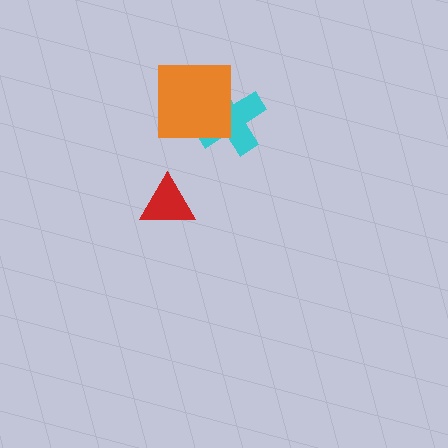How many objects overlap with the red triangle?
0 objects overlap with the red triangle.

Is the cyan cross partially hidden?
Yes, it is partially covered by another shape.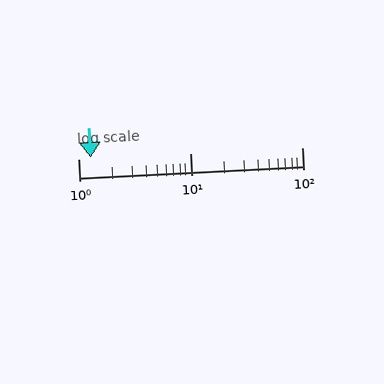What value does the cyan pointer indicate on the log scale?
The pointer indicates approximately 1.3.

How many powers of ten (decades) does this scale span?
The scale spans 2 decades, from 1 to 100.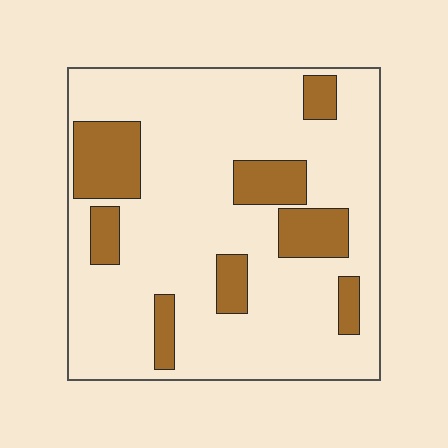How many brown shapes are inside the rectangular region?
8.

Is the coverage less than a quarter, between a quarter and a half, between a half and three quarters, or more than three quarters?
Less than a quarter.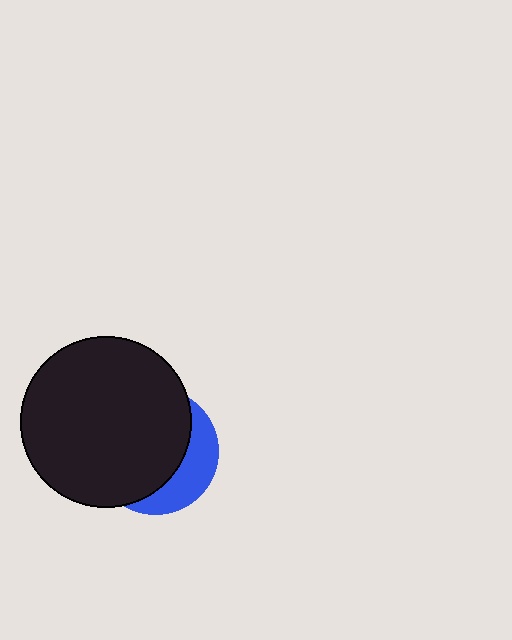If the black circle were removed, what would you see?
You would see the complete blue circle.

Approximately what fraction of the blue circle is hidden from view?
Roughly 70% of the blue circle is hidden behind the black circle.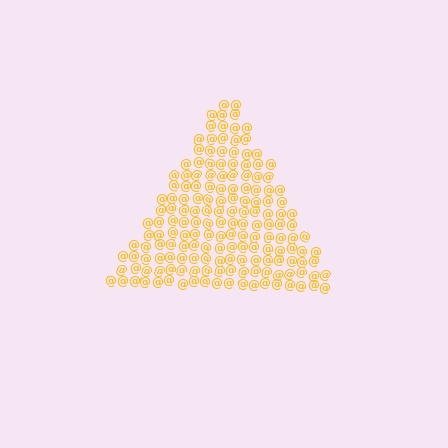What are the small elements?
The small elements are at signs.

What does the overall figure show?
The overall figure shows a triangle.